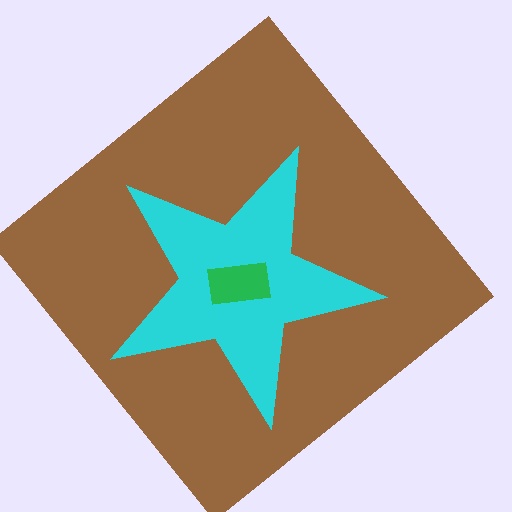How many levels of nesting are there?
3.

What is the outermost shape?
The brown diamond.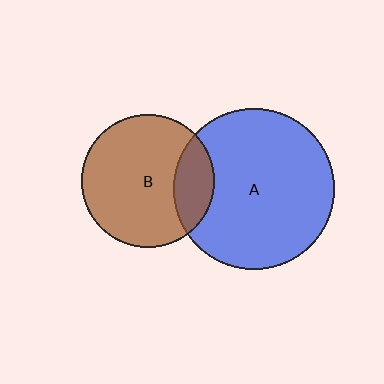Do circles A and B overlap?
Yes.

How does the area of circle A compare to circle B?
Approximately 1.5 times.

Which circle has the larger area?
Circle A (blue).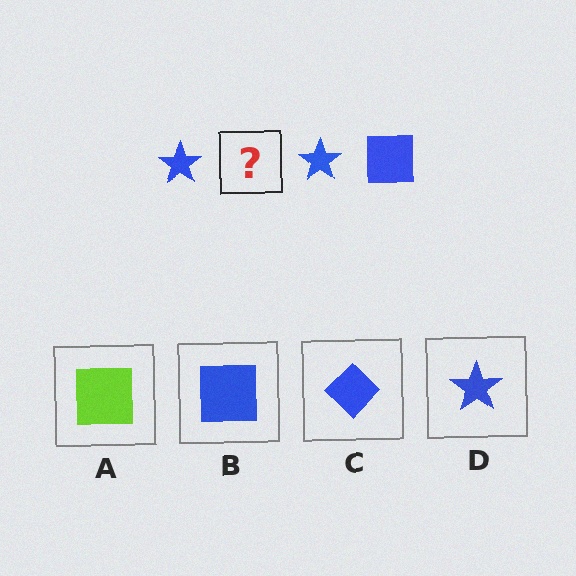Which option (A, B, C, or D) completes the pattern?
B.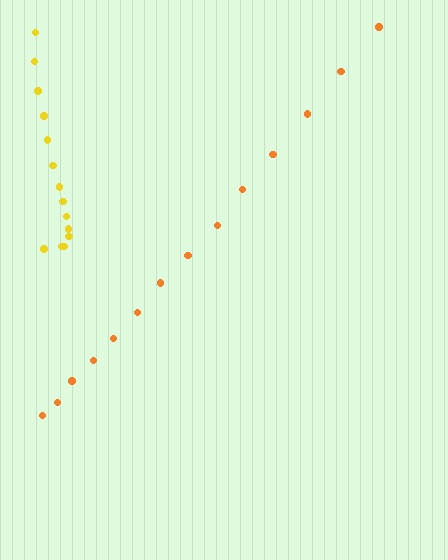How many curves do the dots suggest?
There are 2 distinct paths.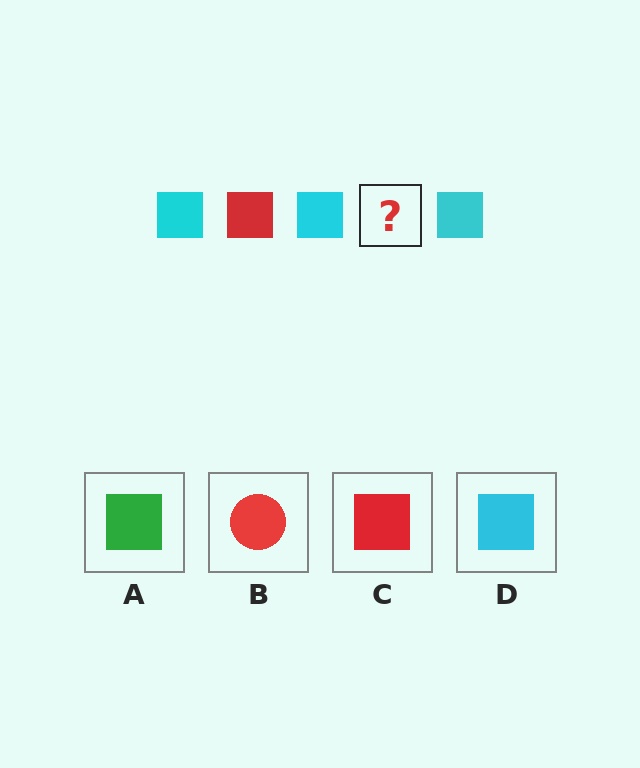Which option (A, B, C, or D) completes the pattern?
C.